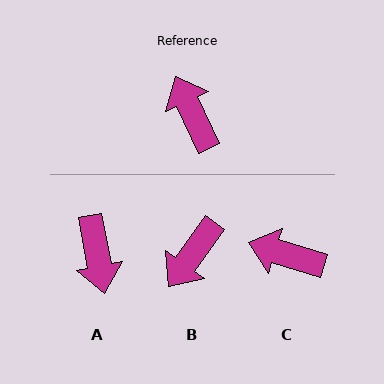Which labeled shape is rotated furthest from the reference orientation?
A, about 166 degrees away.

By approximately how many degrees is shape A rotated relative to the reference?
Approximately 166 degrees counter-clockwise.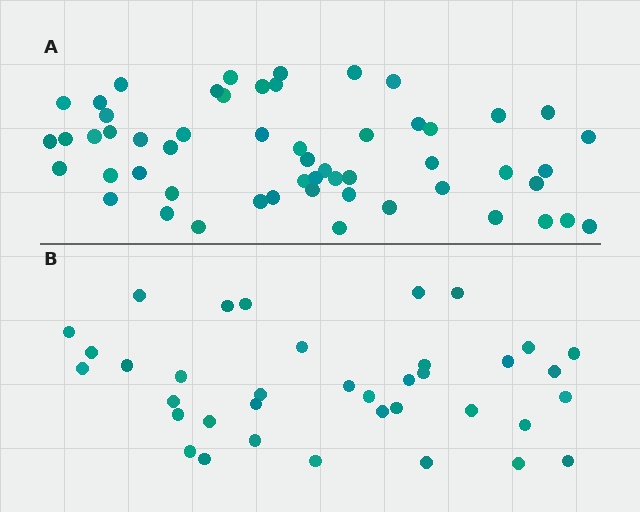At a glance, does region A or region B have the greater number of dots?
Region A (the top region) has more dots.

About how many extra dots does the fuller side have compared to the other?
Region A has approximately 20 more dots than region B.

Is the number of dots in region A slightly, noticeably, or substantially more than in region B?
Region A has substantially more. The ratio is roughly 1.5 to 1.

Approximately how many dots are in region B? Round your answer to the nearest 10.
About 40 dots. (The exact count is 37, which rounds to 40.)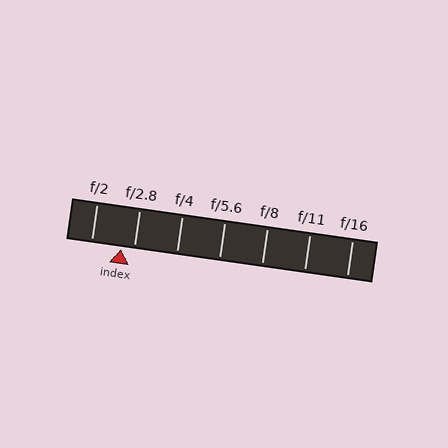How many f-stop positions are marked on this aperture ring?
There are 7 f-stop positions marked.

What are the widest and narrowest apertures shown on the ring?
The widest aperture shown is f/2 and the narrowest is f/16.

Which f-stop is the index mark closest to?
The index mark is closest to f/2.8.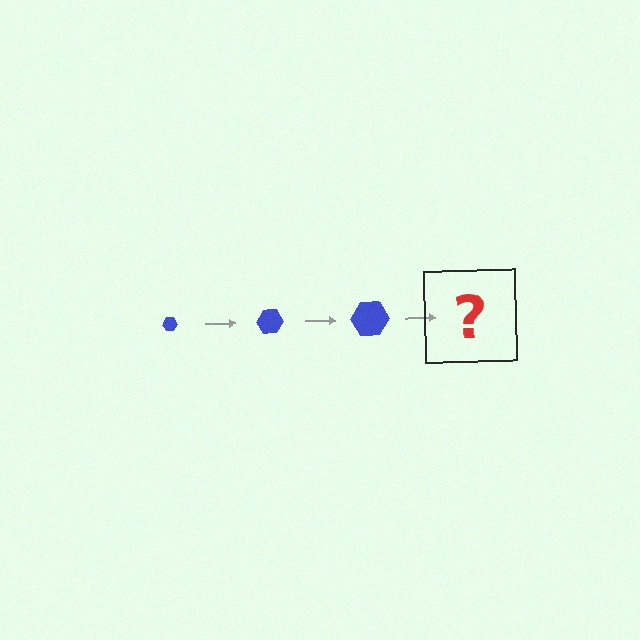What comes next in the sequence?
The next element should be a blue hexagon, larger than the previous one.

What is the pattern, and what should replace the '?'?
The pattern is that the hexagon gets progressively larger each step. The '?' should be a blue hexagon, larger than the previous one.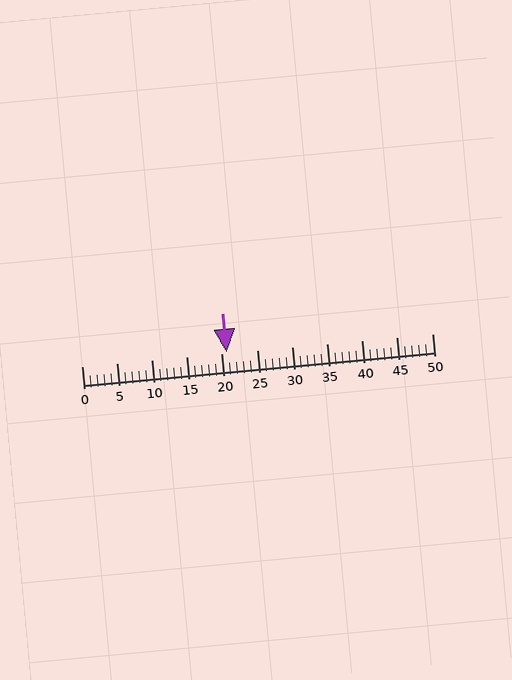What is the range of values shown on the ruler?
The ruler shows values from 0 to 50.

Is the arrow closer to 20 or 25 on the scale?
The arrow is closer to 20.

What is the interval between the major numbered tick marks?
The major tick marks are spaced 5 units apart.